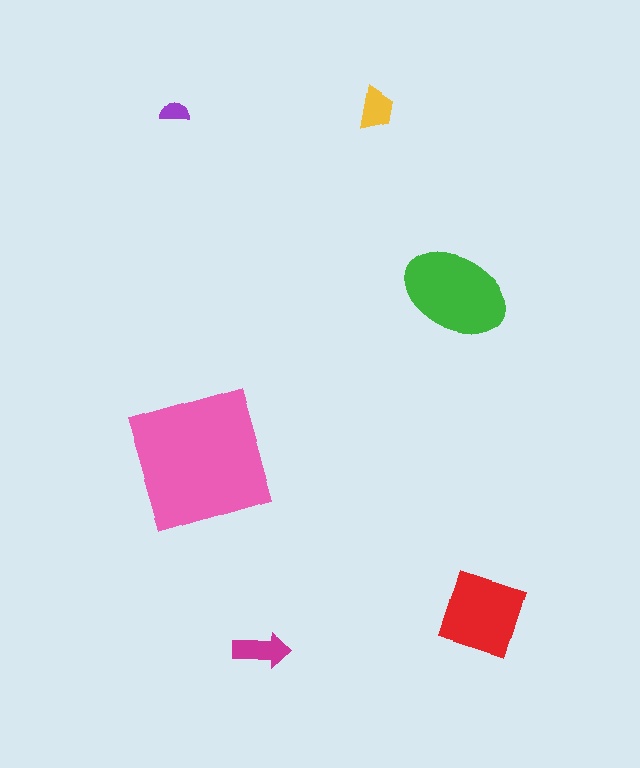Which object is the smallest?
The purple semicircle.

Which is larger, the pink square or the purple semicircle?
The pink square.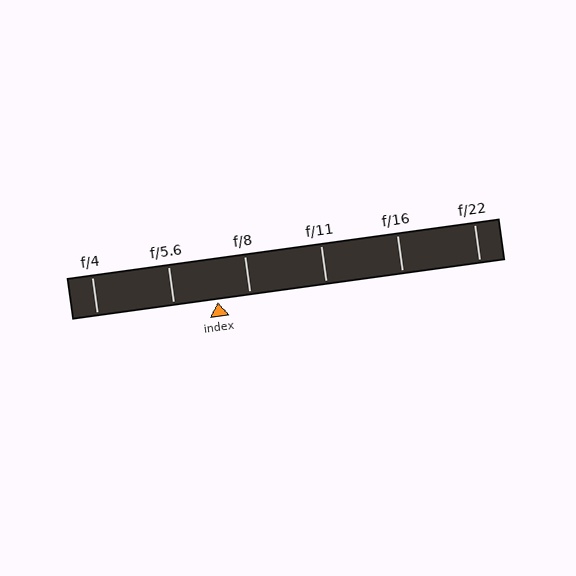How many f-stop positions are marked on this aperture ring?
There are 6 f-stop positions marked.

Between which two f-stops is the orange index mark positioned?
The index mark is between f/5.6 and f/8.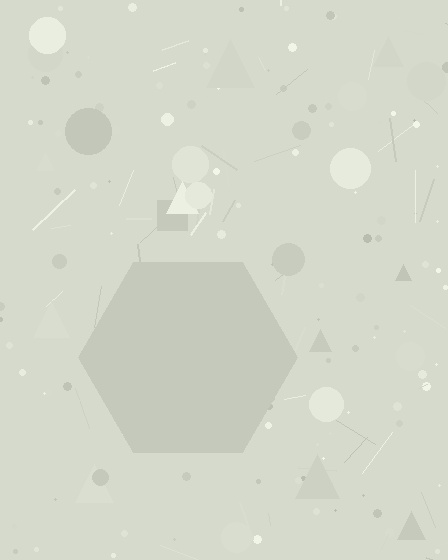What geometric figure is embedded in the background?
A hexagon is embedded in the background.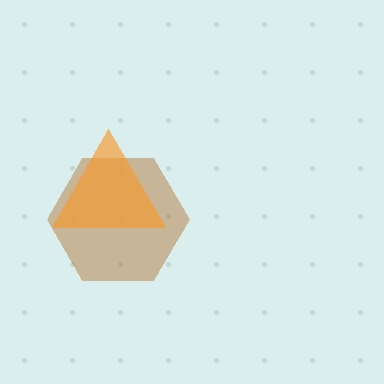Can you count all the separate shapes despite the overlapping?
Yes, there are 2 separate shapes.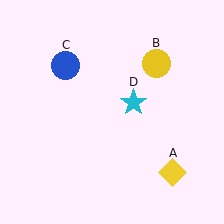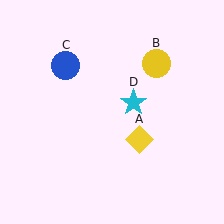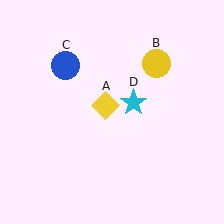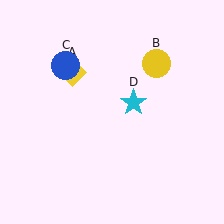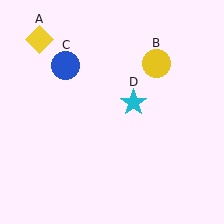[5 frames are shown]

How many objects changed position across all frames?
1 object changed position: yellow diamond (object A).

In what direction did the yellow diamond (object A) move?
The yellow diamond (object A) moved up and to the left.